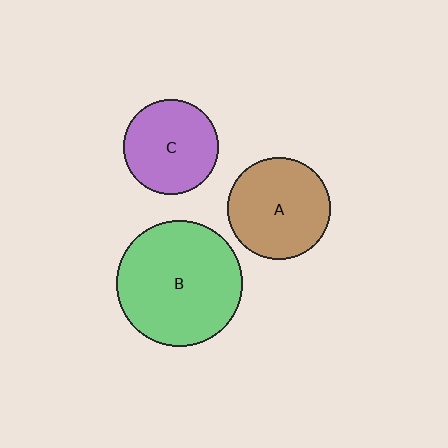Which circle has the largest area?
Circle B (green).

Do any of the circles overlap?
No, none of the circles overlap.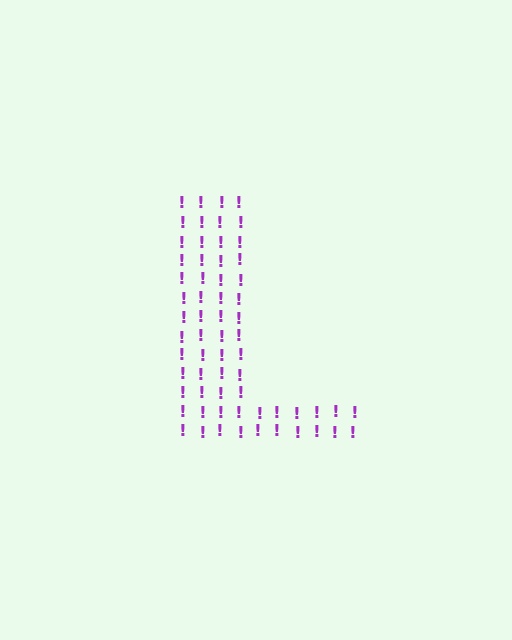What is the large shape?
The large shape is the letter L.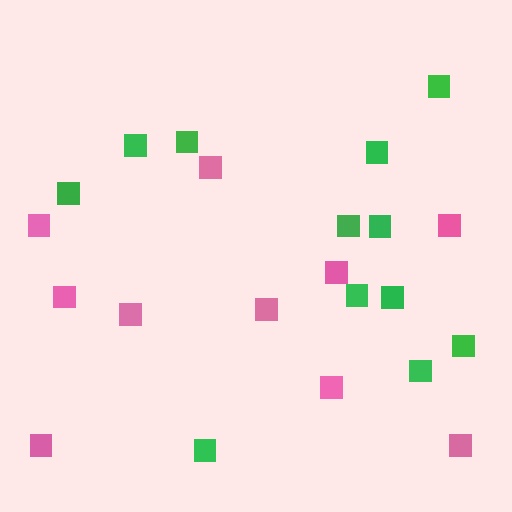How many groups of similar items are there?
There are 2 groups: one group of pink squares (10) and one group of green squares (12).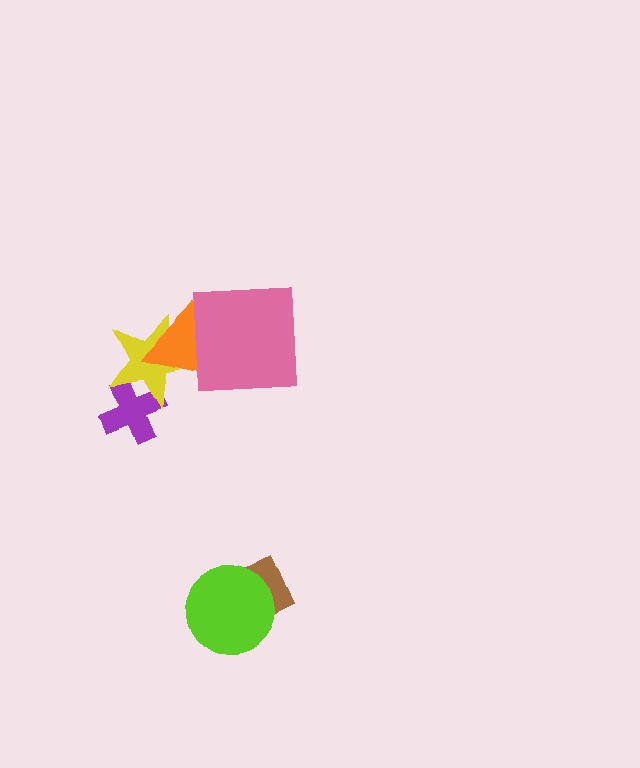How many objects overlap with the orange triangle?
2 objects overlap with the orange triangle.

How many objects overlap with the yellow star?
2 objects overlap with the yellow star.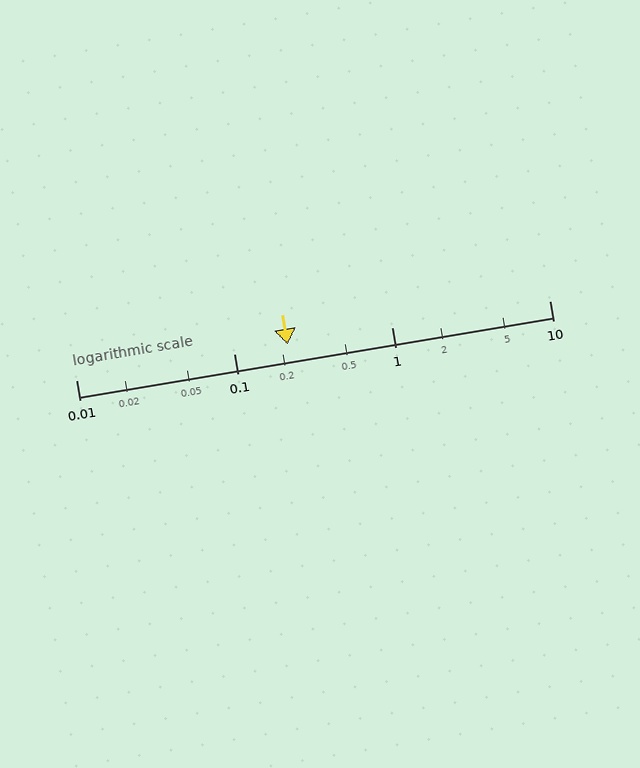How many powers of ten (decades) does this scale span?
The scale spans 3 decades, from 0.01 to 10.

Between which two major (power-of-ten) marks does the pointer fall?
The pointer is between 0.1 and 1.